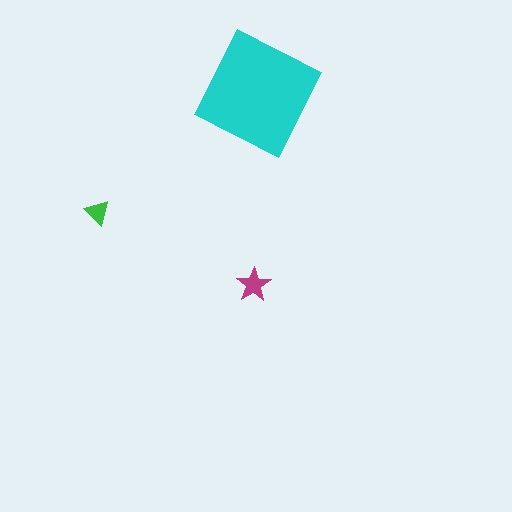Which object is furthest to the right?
The cyan square is rightmost.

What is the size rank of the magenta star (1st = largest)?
2nd.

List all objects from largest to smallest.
The cyan square, the magenta star, the green triangle.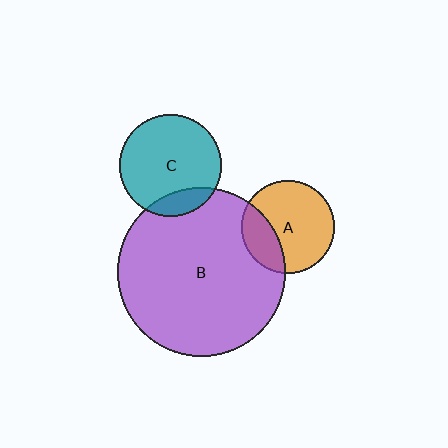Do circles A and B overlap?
Yes.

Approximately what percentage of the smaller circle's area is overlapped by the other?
Approximately 25%.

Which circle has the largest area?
Circle B (purple).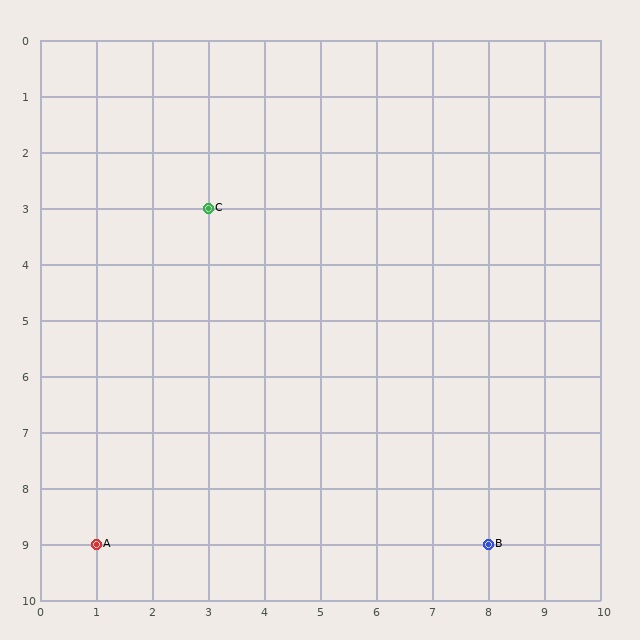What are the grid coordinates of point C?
Point C is at grid coordinates (3, 3).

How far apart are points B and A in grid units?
Points B and A are 7 columns apart.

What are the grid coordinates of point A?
Point A is at grid coordinates (1, 9).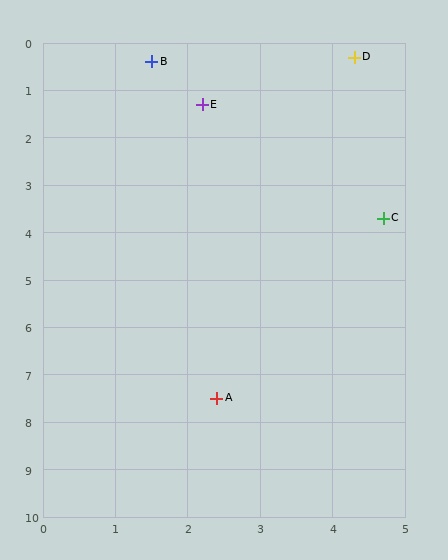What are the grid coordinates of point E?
Point E is at approximately (2.2, 1.3).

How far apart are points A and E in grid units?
Points A and E are about 6.2 grid units apart.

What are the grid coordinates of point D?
Point D is at approximately (4.3, 0.3).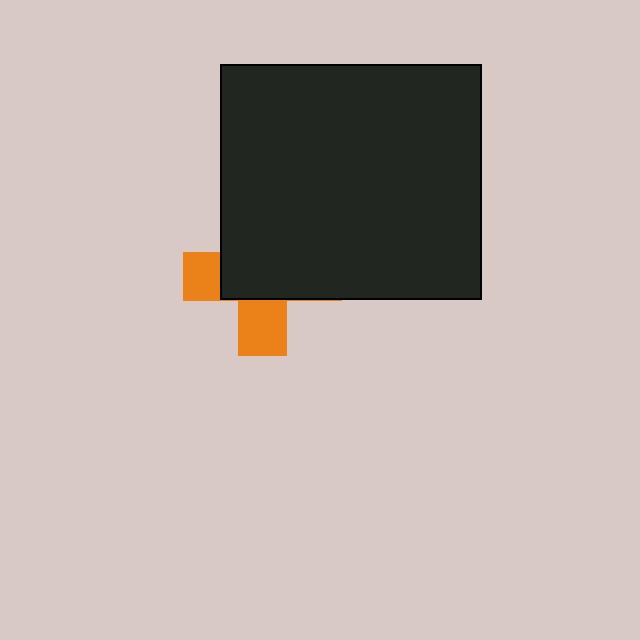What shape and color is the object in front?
The object in front is a black rectangle.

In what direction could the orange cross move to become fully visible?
The orange cross could move down. That would shift it out from behind the black rectangle entirely.